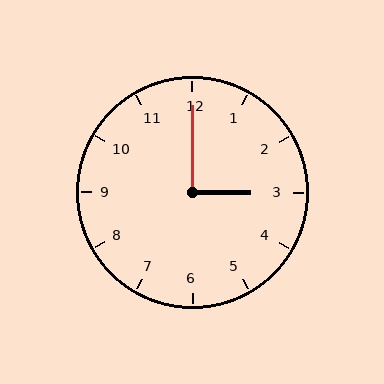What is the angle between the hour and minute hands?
Approximately 90 degrees.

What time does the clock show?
3:00.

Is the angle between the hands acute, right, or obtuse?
It is right.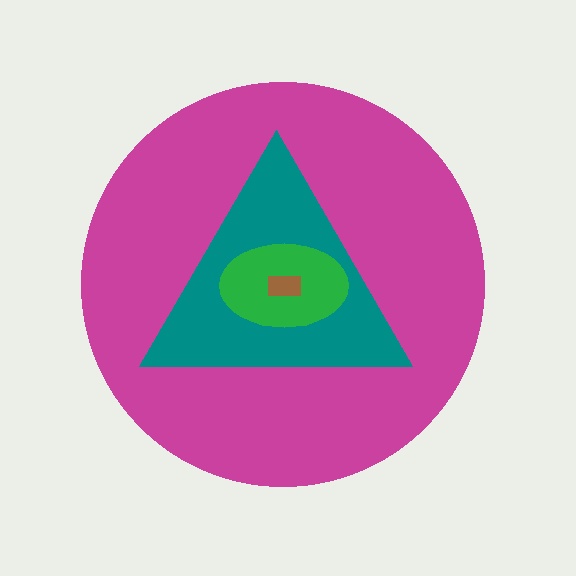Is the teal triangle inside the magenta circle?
Yes.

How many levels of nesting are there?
4.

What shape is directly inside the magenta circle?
The teal triangle.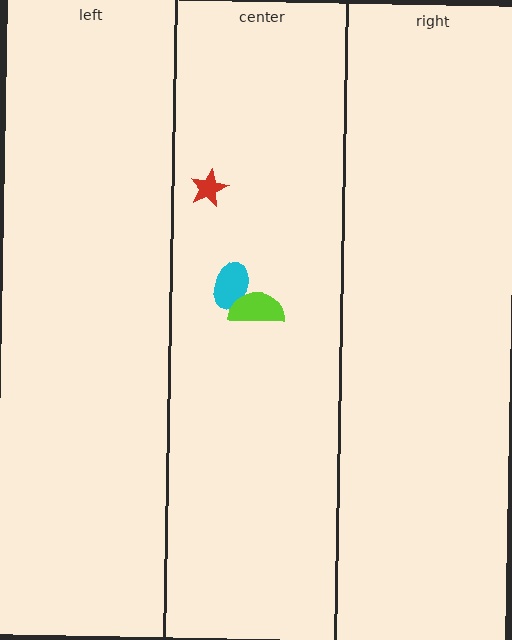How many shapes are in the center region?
3.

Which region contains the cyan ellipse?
The center region.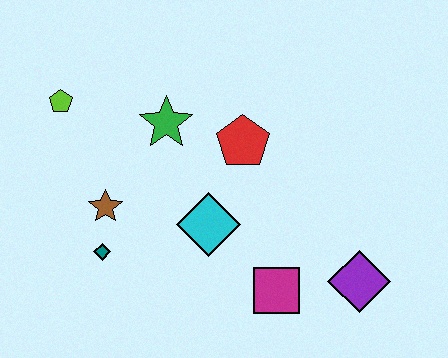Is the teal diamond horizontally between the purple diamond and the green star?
No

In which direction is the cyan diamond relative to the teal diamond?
The cyan diamond is to the right of the teal diamond.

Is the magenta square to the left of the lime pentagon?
No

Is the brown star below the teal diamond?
No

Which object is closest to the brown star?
The teal diamond is closest to the brown star.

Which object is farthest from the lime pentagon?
The purple diamond is farthest from the lime pentagon.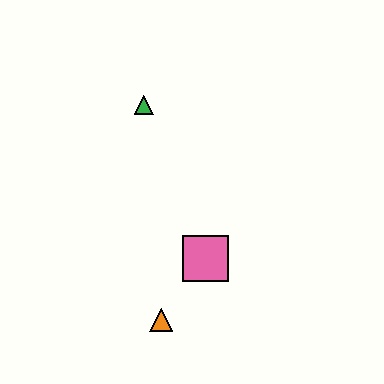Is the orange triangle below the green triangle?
Yes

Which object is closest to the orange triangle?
The pink square is closest to the orange triangle.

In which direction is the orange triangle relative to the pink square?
The orange triangle is below the pink square.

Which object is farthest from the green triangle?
The orange triangle is farthest from the green triangle.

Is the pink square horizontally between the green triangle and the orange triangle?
No